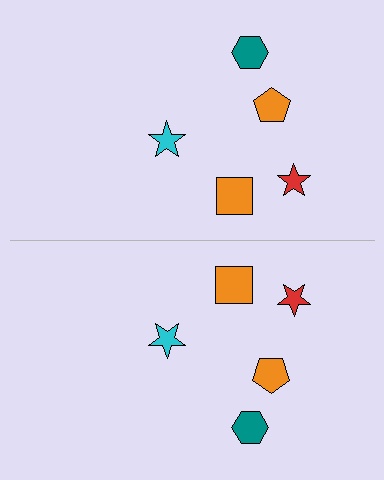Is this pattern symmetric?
Yes, this pattern has bilateral (reflection) symmetry.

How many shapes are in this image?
There are 10 shapes in this image.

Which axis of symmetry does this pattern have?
The pattern has a horizontal axis of symmetry running through the center of the image.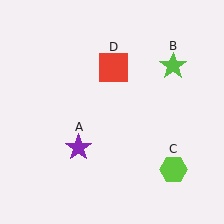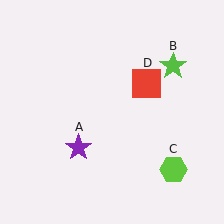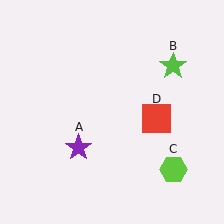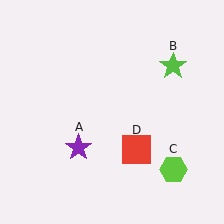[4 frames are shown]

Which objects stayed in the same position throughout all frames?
Purple star (object A) and lime star (object B) and lime hexagon (object C) remained stationary.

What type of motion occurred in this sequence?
The red square (object D) rotated clockwise around the center of the scene.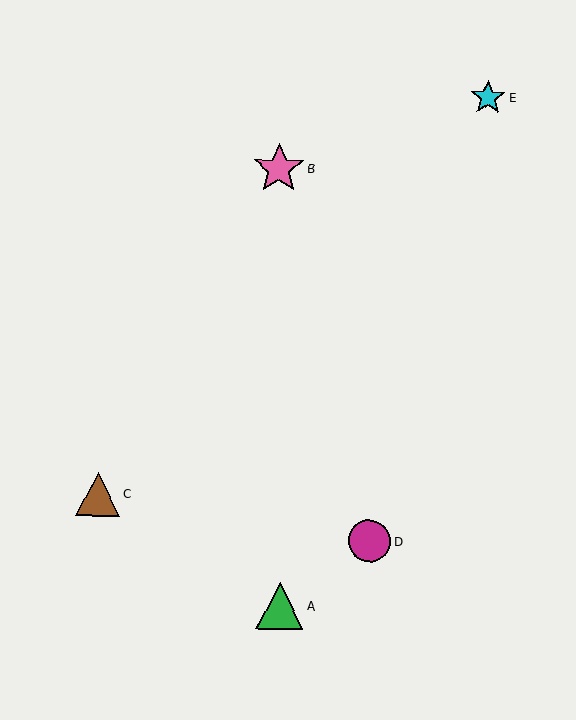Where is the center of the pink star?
The center of the pink star is at (279, 169).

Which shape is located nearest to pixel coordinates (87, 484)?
The brown triangle (labeled C) at (98, 494) is nearest to that location.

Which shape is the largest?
The pink star (labeled B) is the largest.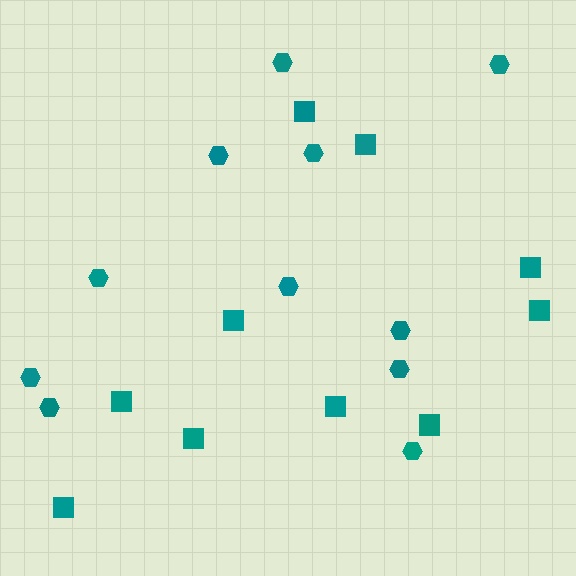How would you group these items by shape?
There are 2 groups: one group of hexagons (11) and one group of squares (10).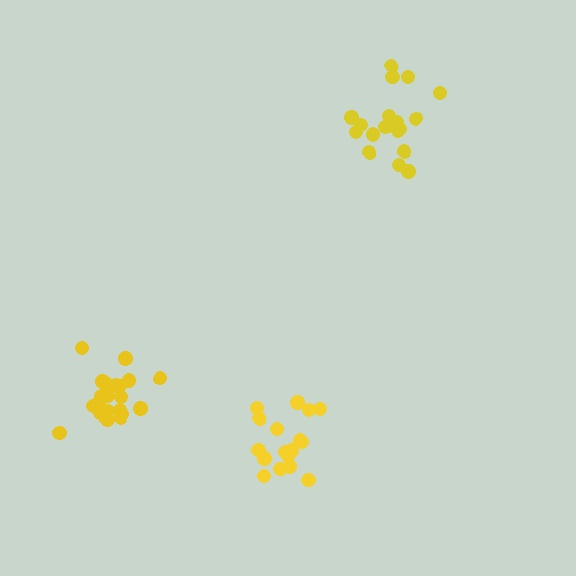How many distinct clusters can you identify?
There are 3 distinct clusters.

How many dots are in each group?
Group 1: 18 dots, Group 2: 21 dots, Group 3: 17 dots (56 total).